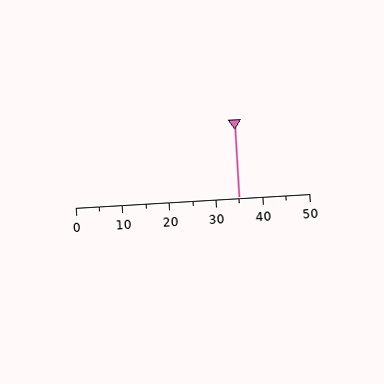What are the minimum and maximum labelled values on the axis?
The axis runs from 0 to 50.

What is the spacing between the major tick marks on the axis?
The major ticks are spaced 10 apart.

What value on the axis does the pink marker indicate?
The marker indicates approximately 35.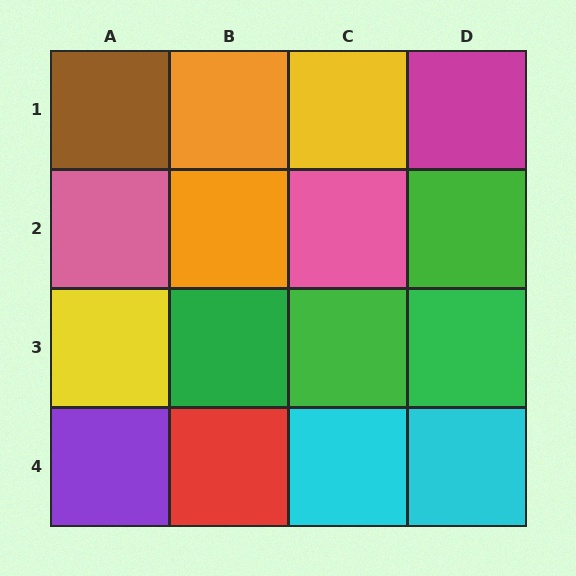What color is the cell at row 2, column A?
Pink.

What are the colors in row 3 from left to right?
Yellow, green, green, green.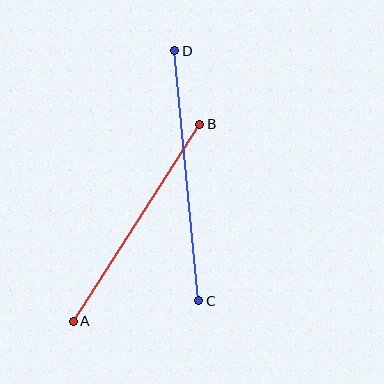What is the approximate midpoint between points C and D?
The midpoint is at approximately (187, 176) pixels.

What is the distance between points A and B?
The distance is approximately 234 pixels.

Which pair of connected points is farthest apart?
Points C and D are farthest apart.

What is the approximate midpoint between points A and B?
The midpoint is at approximately (137, 223) pixels.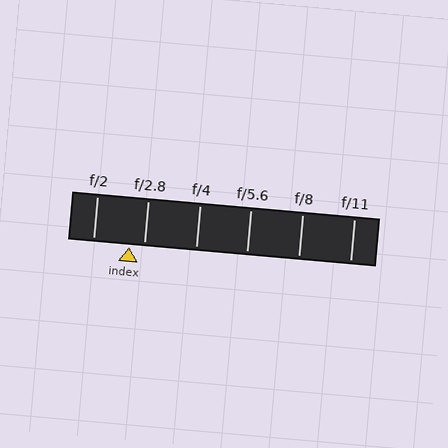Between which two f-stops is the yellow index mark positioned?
The index mark is between f/2 and f/2.8.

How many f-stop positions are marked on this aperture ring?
There are 6 f-stop positions marked.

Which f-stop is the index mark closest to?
The index mark is closest to f/2.8.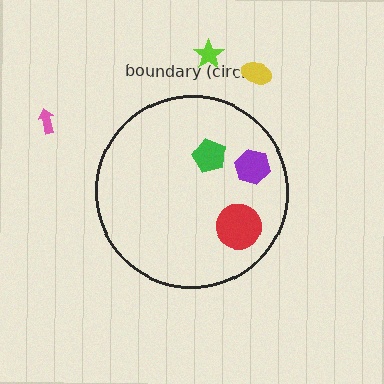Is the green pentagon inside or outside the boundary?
Inside.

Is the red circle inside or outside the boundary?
Inside.